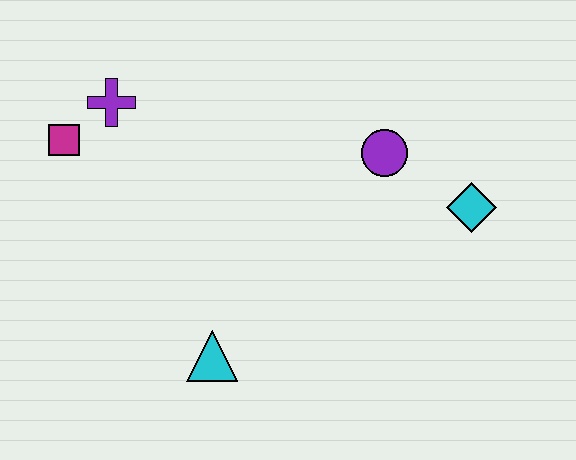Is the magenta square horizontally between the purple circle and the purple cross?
No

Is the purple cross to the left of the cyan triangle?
Yes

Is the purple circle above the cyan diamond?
Yes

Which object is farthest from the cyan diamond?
The magenta square is farthest from the cyan diamond.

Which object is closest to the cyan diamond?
The purple circle is closest to the cyan diamond.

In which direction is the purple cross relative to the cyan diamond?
The purple cross is to the left of the cyan diamond.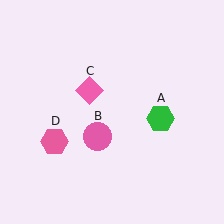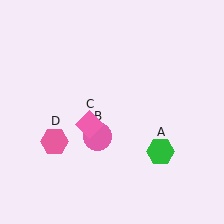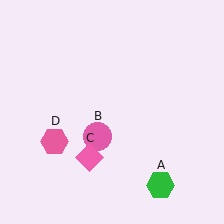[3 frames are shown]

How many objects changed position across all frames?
2 objects changed position: green hexagon (object A), pink diamond (object C).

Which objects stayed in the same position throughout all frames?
Pink circle (object B) and pink hexagon (object D) remained stationary.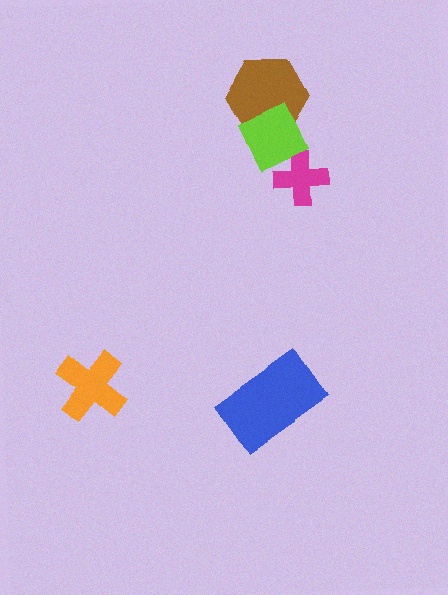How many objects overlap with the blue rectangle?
0 objects overlap with the blue rectangle.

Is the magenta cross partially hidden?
Yes, it is partially covered by another shape.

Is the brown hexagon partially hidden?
Yes, it is partially covered by another shape.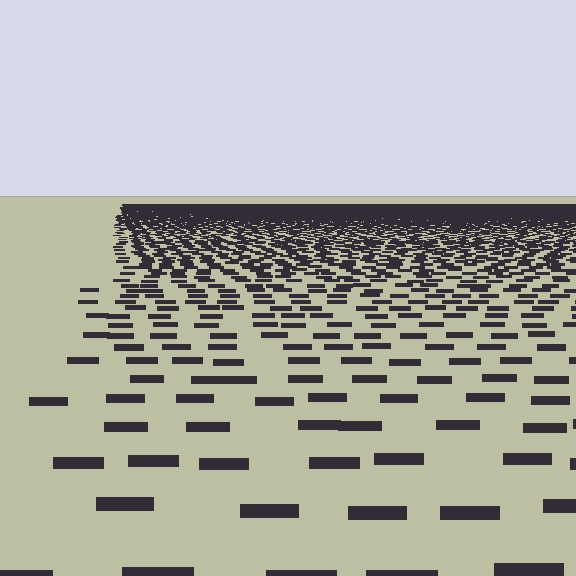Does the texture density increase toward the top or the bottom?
Density increases toward the top.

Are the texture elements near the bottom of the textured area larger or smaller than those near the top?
Larger. Near the bottom, elements are closer to the viewer and appear at a bigger on-screen size.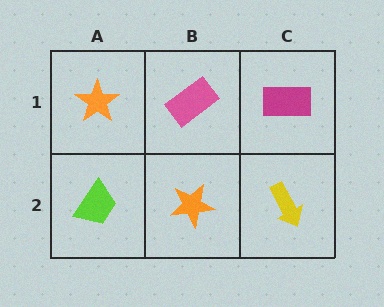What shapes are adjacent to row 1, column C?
A yellow arrow (row 2, column C), a pink rectangle (row 1, column B).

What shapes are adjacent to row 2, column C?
A magenta rectangle (row 1, column C), an orange star (row 2, column B).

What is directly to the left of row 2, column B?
A lime trapezoid.